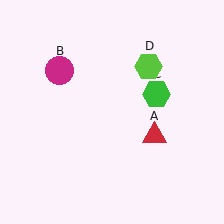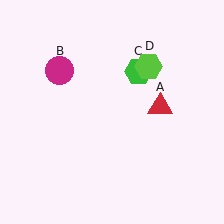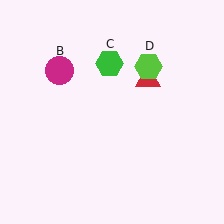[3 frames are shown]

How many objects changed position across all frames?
2 objects changed position: red triangle (object A), green hexagon (object C).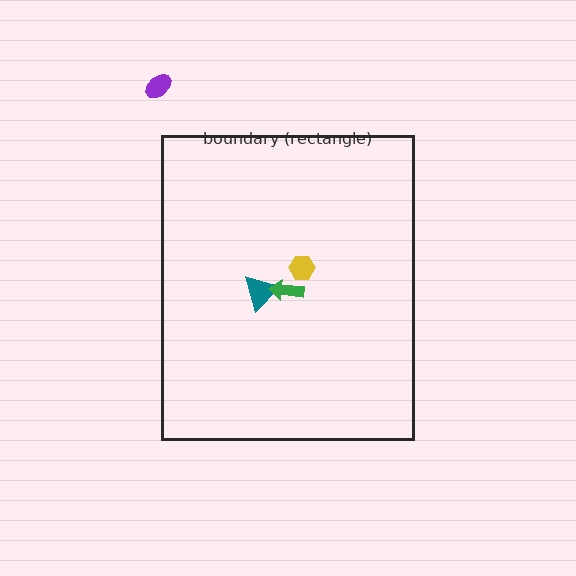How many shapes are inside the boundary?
3 inside, 1 outside.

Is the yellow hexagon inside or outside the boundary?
Inside.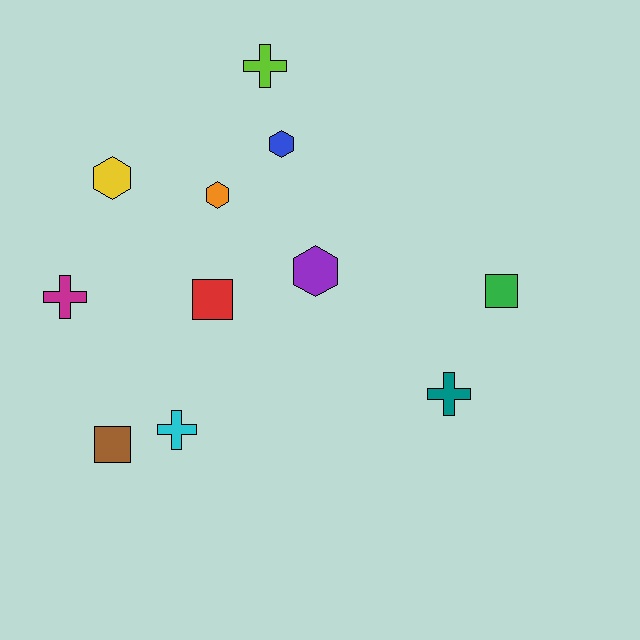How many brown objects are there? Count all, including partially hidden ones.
There is 1 brown object.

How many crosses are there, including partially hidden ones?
There are 4 crosses.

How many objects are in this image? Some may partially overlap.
There are 11 objects.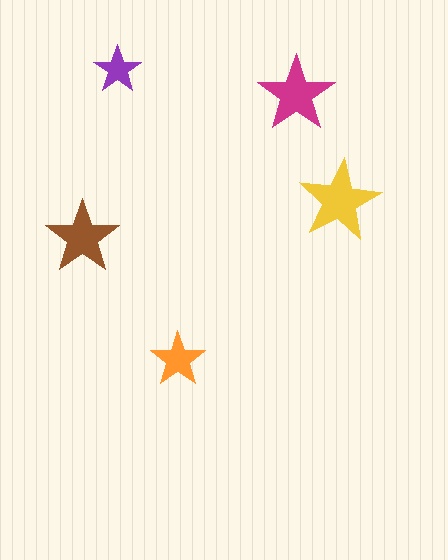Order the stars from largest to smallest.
the yellow one, the magenta one, the brown one, the orange one, the purple one.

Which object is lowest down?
The orange star is bottommost.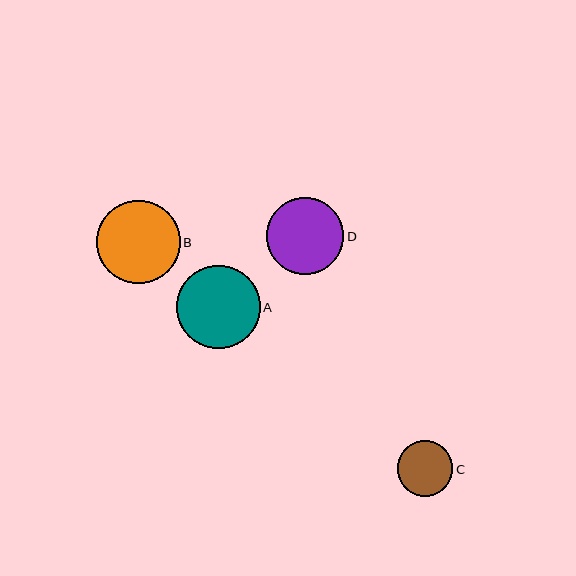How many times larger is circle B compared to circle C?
Circle B is approximately 1.5 times the size of circle C.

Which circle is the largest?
Circle A is the largest with a size of approximately 84 pixels.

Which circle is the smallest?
Circle C is the smallest with a size of approximately 56 pixels.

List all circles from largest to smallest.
From largest to smallest: A, B, D, C.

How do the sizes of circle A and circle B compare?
Circle A and circle B are approximately the same size.